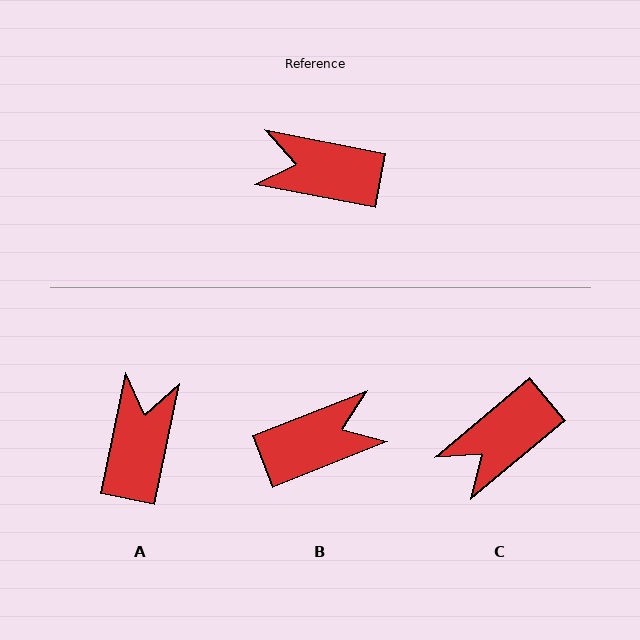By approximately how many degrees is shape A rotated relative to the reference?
Approximately 90 degrees clockwise.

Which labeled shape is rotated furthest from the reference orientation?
B, about 147 degrees away.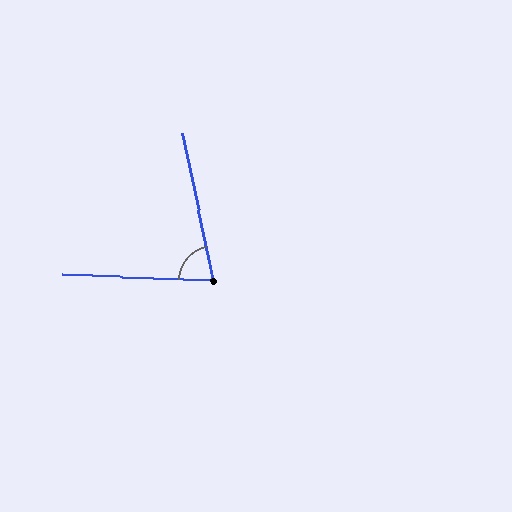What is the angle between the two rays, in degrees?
Approximately 75 degrees.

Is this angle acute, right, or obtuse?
It is acute.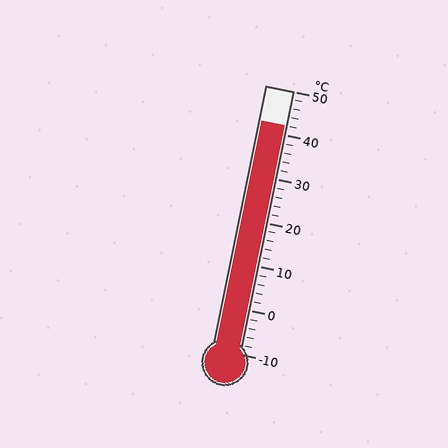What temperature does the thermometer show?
The thermometer shows approximately 42°C.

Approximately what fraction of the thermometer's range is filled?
The thermometer is filled to approximately 85% of its range.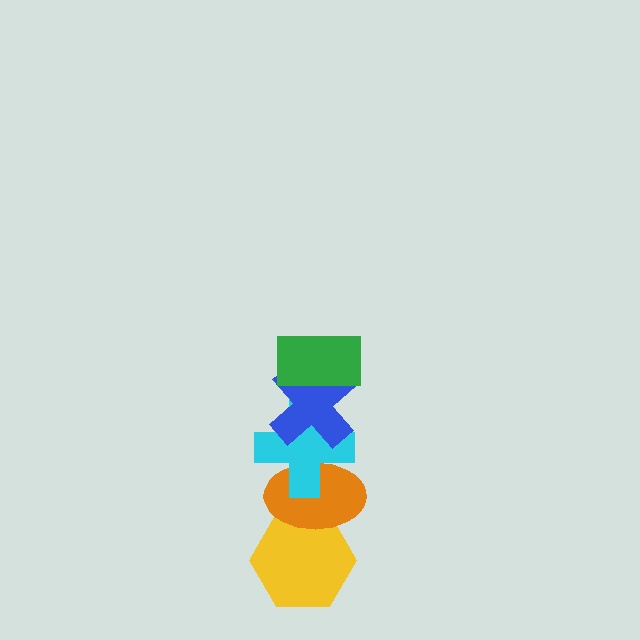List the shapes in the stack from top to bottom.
From top to bottom: the green rectangle, the blue cross, the cyan cross, the orange ellipse, the yellow hexagon.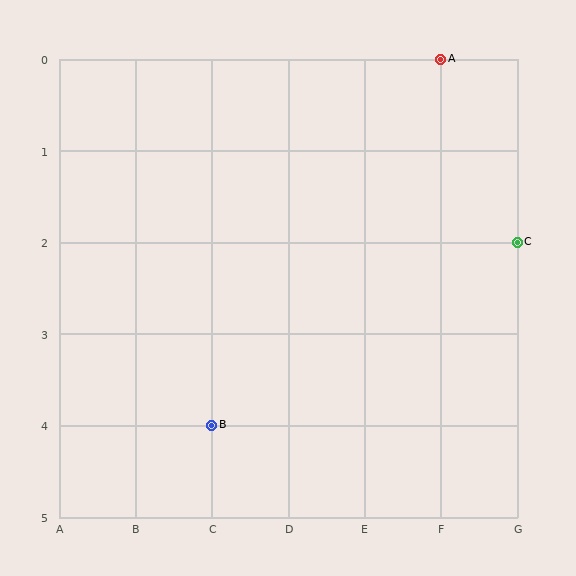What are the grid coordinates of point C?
Point C is at grid coordinates (G, 2).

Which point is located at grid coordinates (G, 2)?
Point C is at (G, 2).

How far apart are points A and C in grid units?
Points A and C are 1 column and 2 rows apart (about 2.2 grid units diagonally).